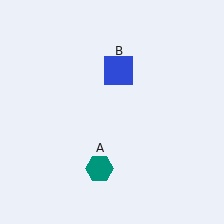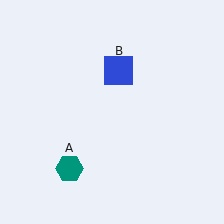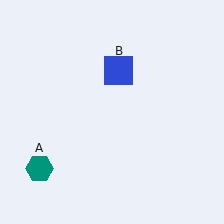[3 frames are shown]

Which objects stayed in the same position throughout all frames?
Blue square (object B) remained stationary.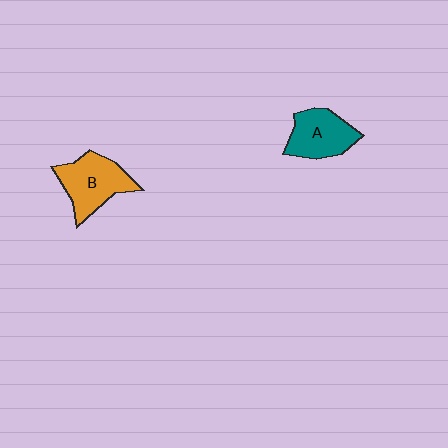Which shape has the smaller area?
Shape A (teal).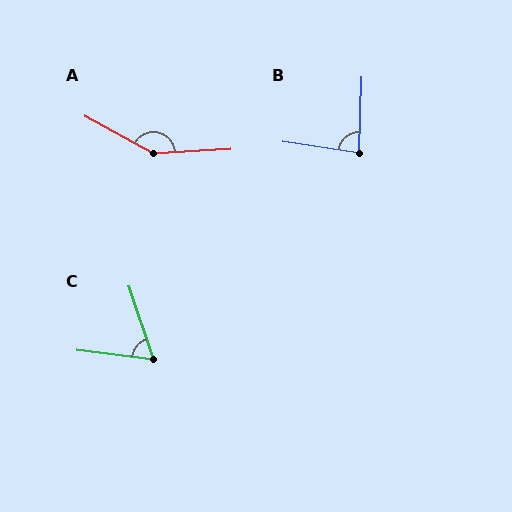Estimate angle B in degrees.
Approximately 84 degrees.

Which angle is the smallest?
C, at approximately 64 degrees.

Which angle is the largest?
A, at approximately 148 degrees.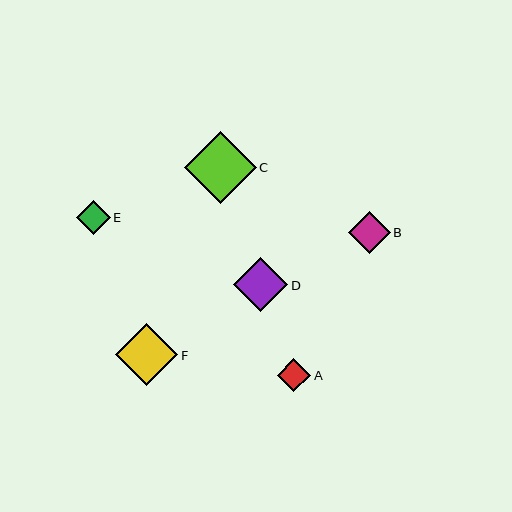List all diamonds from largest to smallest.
From largest to smallest: C, F, D, B, E, A.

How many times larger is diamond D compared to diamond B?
Diamond D is approximately 1.3 times the size of diamond B.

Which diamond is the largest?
Diamond C is the largest with a size of approximately 72 pixels.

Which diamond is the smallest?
Diamond A is the smallest with a size of approximately 33 pixels.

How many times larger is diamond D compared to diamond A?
Diamond D is approximately 1.6 times the size of diamond A.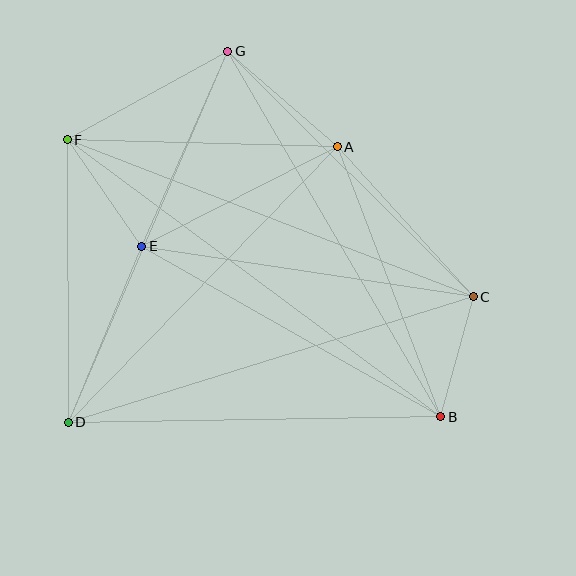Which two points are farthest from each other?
Points B and F are farthest from each other.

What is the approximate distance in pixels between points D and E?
The distance between D and E is approximately 191 pixels.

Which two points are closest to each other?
Points B and C are closest to each other.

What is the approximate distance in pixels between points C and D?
The distance between C and D is approximately 424 pixels.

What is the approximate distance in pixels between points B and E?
The distance between B and E is approximately 344 pixels.